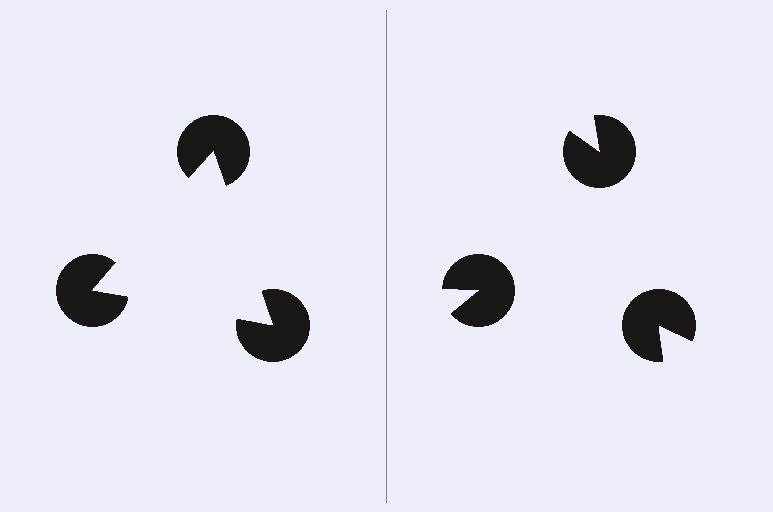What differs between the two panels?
The pac-man discs are positioned identically on both sides; only the wedge orientations differ. On the left they align to a triangle; on the right they are misaligned.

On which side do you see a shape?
An illusory triangle appears on the left side. On the right side the wedge cuts are rotated, so no coherent shape forms.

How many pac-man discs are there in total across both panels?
6 — 3 on each side.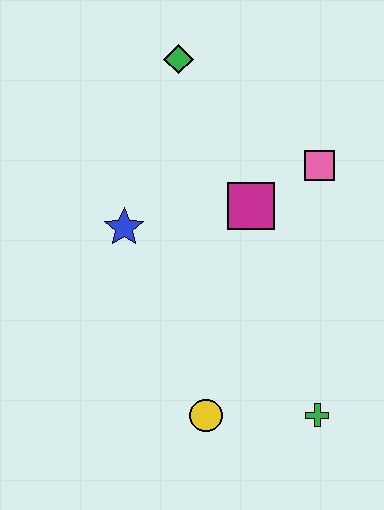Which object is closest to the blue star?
The magenta square is closest to the blue star.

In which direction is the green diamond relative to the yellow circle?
The green diamond is above the yellow circle.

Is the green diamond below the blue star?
No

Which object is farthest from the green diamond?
The green cross is farthest from the green diamond.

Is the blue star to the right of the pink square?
No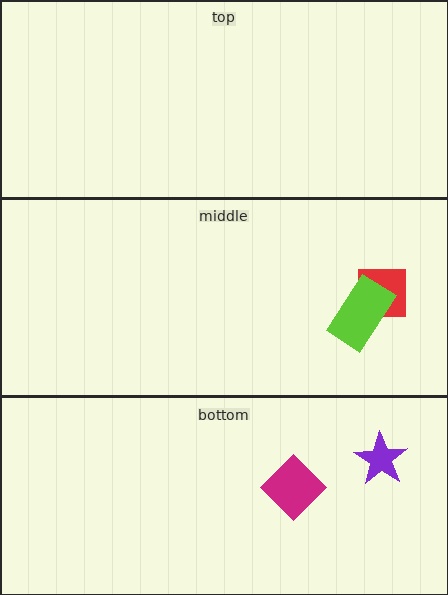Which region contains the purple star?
The bottom region.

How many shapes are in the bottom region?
2.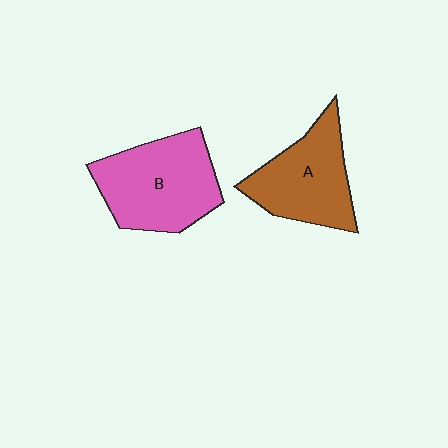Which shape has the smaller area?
Shape A (brown).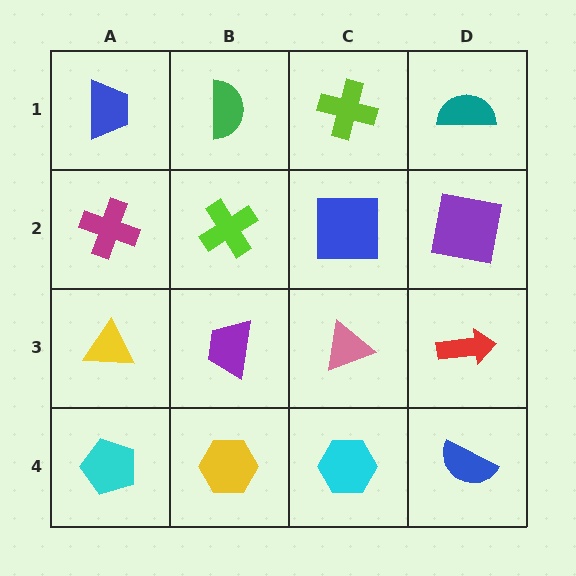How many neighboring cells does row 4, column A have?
2.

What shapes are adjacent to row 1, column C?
A blue square (row 2, column C), a green semicircle (row 1, column B), a teal semicircle (row 1, column D).